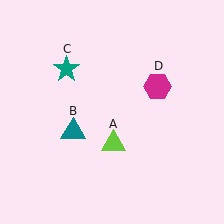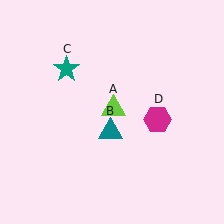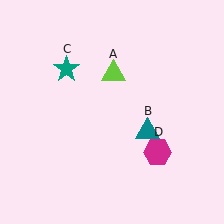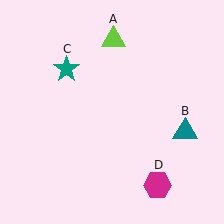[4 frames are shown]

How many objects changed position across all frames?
3 objects changed position: lime triangle (object A), teal triangle (object B), magenta hexagon (object D).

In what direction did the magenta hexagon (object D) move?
The magenta hexagon (object D) moved down.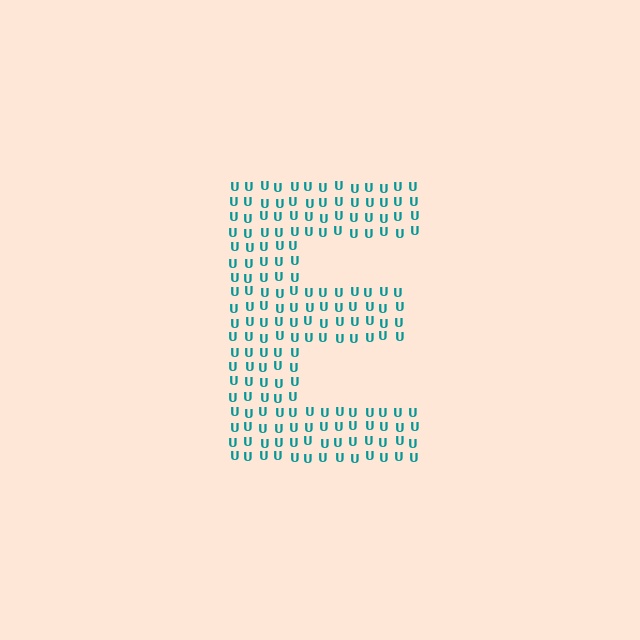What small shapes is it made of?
It is made of small letter U's.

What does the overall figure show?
The overall figure shows the letter E.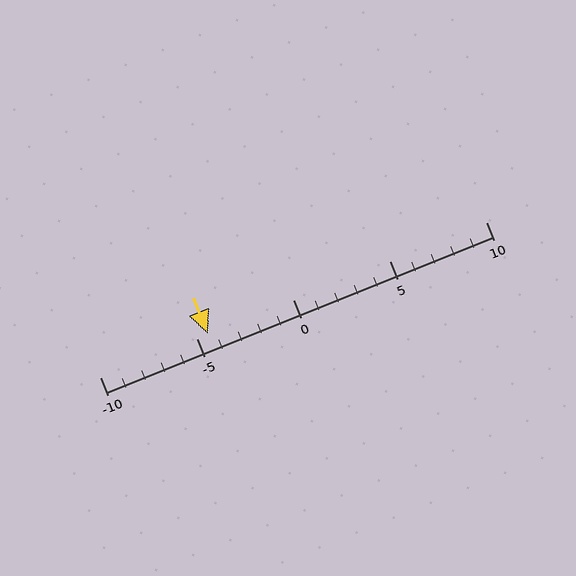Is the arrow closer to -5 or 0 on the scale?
The arrow is closer to -5.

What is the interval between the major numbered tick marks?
The major tick marks are spaced 5 units apart.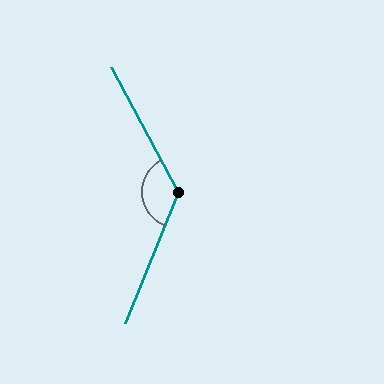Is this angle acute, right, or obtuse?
It is obtuse.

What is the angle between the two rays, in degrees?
Approximately 130 degrees.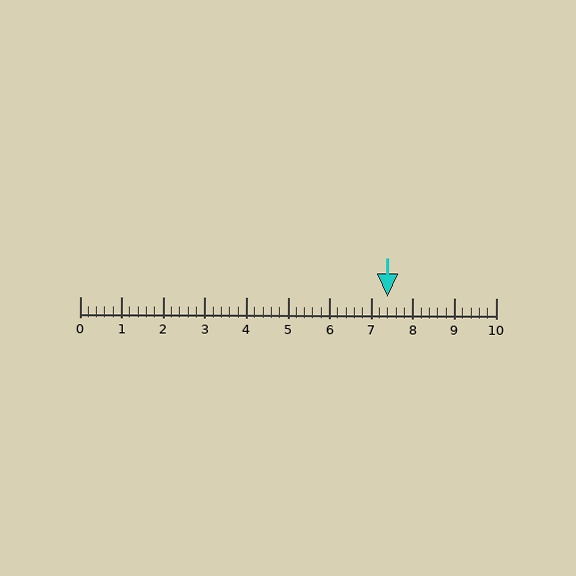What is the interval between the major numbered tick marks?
The major tick marks are spaced 1 units apart.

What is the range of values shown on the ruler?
The ruler shows values from 0 to 10.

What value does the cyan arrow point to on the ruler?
The cyan arrow points to approximately 7.4.